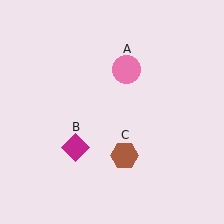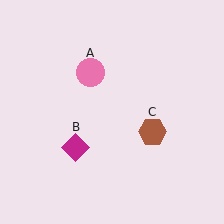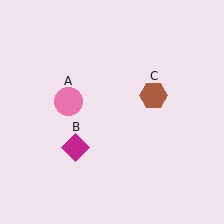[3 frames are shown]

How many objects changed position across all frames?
2 objects changed position: pink circle (object A), brown hexagon (object C).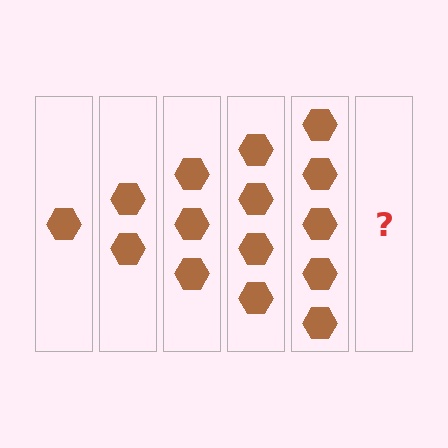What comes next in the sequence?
The next element should be 6 hexagons.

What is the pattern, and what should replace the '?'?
The pattern is that each step adds one more hexagon. The '?' should be 6 hexagons.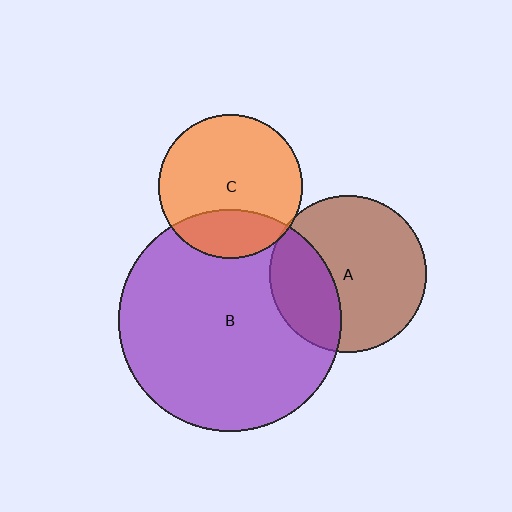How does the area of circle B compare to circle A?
Approximately 2.0 times.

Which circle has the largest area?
Circle B (purple).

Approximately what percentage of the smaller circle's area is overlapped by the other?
Approximately 5%.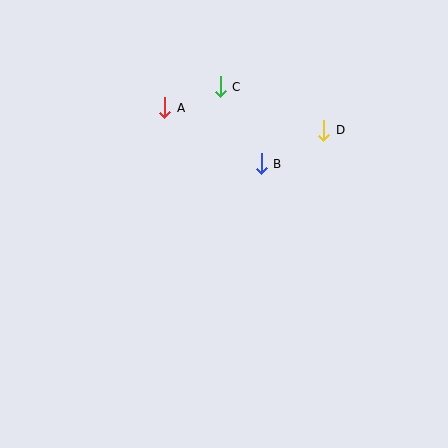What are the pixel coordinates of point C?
Point C is at (220, 87).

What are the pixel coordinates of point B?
Point B is at (261, 164).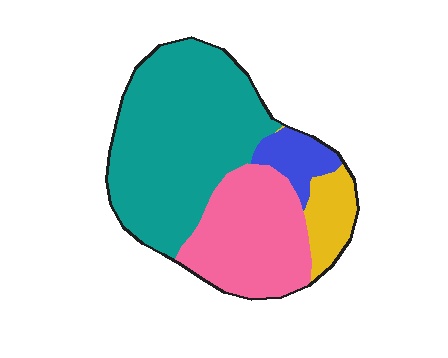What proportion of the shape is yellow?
Yellow takes up about one tenth (1/10) of the shape.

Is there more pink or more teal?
Teal.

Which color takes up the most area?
Teal, at roughly 55%.